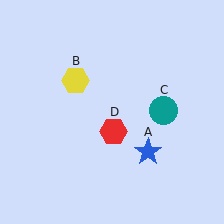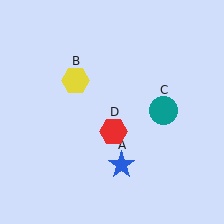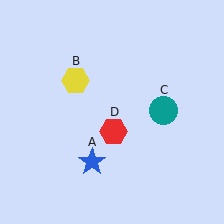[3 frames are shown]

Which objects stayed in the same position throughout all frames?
Yellow hexagon (object B) and teal circle (object C) and red hexagon (object D) remained stationary.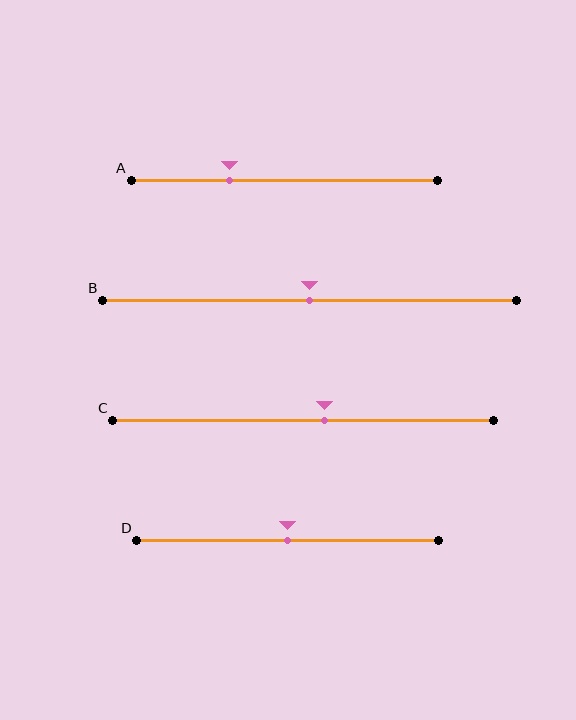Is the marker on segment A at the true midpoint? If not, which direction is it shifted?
No, the marker on segment A is shifted to the left by about 18% of the segment length.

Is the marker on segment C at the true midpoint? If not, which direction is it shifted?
No, the marker on segment C is shifted to the right by about 6% of the segment length.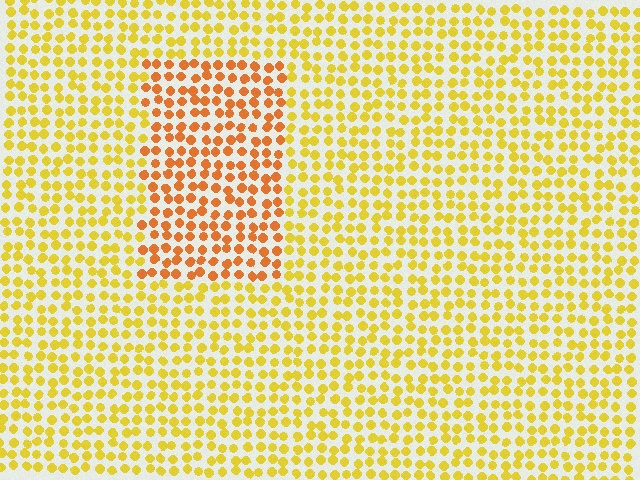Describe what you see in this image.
The image is filled with small yellow elements in a uniform arrangement. A rectangle-shaped region is visible where the elements are tinted to a slightly different hue, forming a subtle color boundary.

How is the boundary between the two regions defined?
The boundary is defined purely by a slight shift in hue (about 31 degrees). Spacing, size, and orientation are identical on both sides.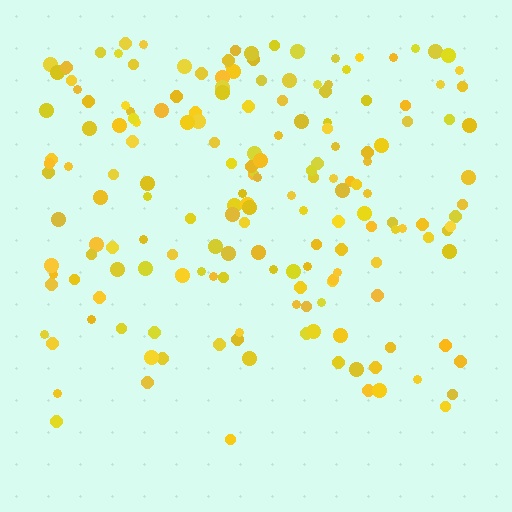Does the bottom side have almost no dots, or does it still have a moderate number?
Still a moderate number, just noticeably fewer than the top.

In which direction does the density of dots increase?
From bottom to top, with the top side densest.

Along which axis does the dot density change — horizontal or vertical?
Vertical.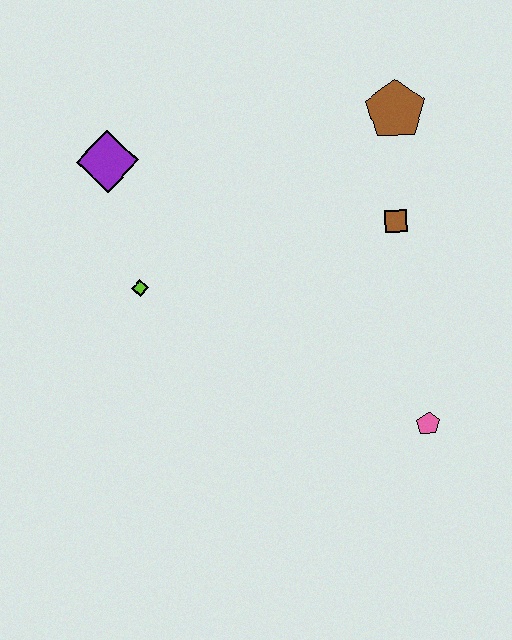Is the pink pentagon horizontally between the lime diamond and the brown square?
No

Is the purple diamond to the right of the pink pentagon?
No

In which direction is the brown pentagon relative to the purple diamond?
The brown pentagon is to the right of the purple diamond.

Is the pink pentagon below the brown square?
Yes